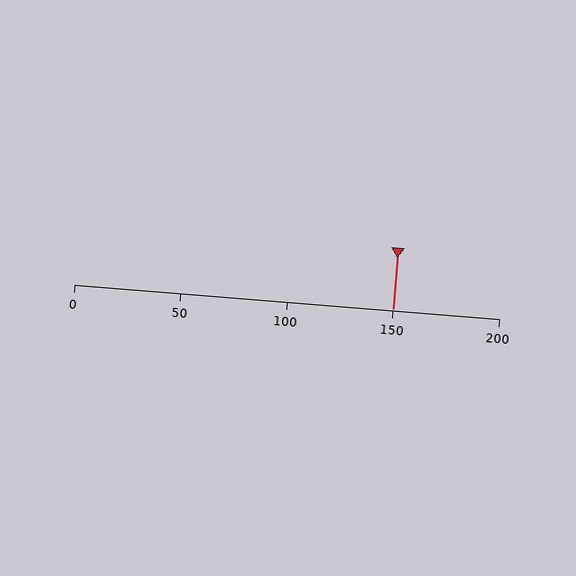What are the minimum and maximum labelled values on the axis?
The axis runs from 0 to 200.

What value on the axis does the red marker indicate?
The marker indicates approximately 150.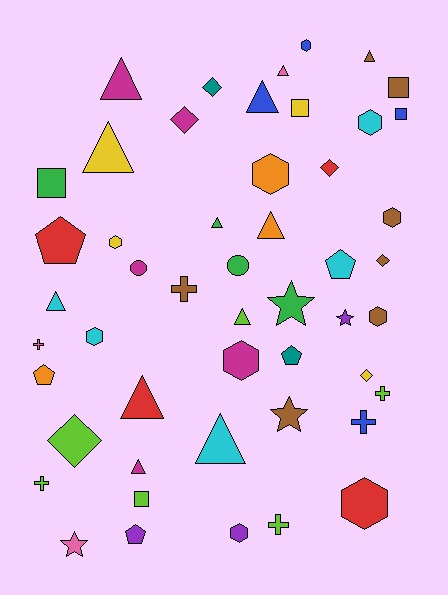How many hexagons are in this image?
There are 10 hexagons.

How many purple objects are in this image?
There are 3 purple objects.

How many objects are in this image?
There are 50 objects.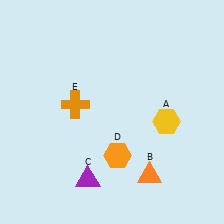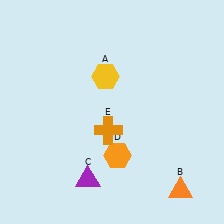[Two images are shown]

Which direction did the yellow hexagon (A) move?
The yellow hexagon (A) moved left.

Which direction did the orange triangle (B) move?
The orange triangle (B) moved right.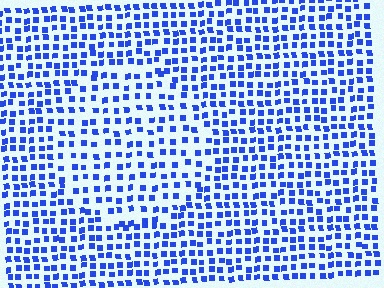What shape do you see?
I see a circle.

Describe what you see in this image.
The image contains small blue elements arranged at two different densities. A circle-shaped region is visible where the elements are less densely packed than the surrounding area.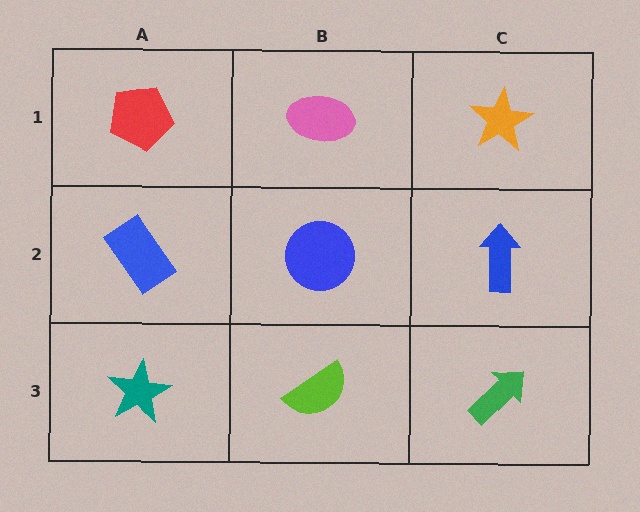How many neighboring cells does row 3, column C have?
2.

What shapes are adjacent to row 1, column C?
A blue arrow (row 2, column C), a pink ellipse (row 1, column B).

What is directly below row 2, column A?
A teal star.